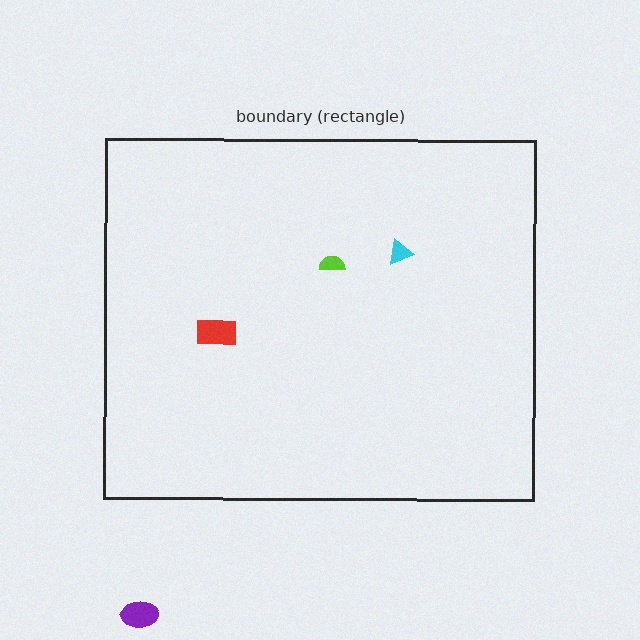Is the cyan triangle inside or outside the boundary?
Inside.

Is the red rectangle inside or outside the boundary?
Inside.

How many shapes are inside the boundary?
3 inside, 1 outside.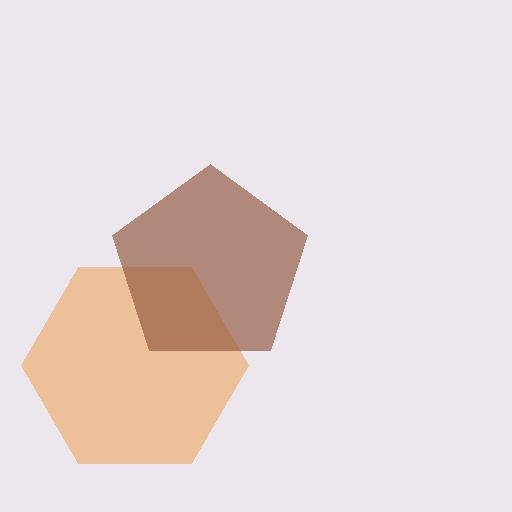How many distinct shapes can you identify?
There are 2 distinct shapes: an orange hexagon, a brown pentagon.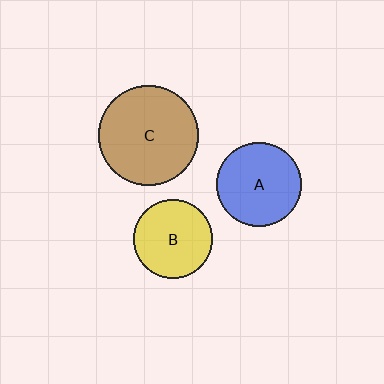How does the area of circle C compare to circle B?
Approximately 1.6 times.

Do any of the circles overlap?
No, none of the circles overlap.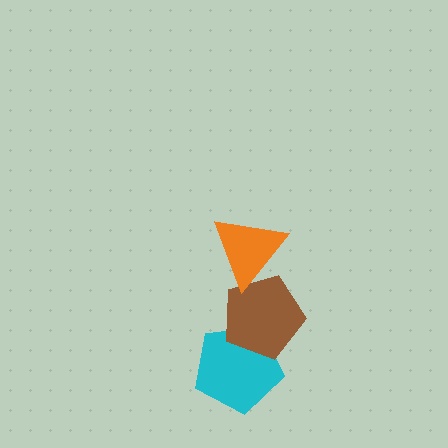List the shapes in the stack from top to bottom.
From top to bottom: the orange triangle, the brown pentagon, the cyan pentagon.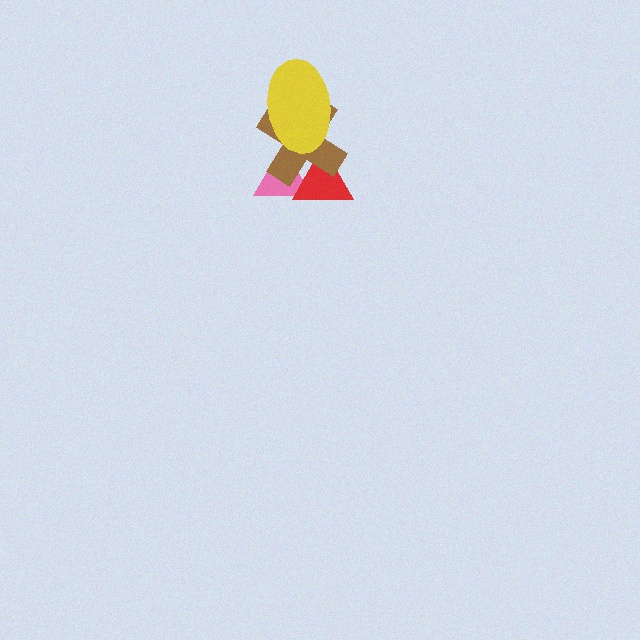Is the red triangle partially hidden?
Yes, it is partially covered by another shape.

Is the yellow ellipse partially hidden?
No, no other shape covers it.